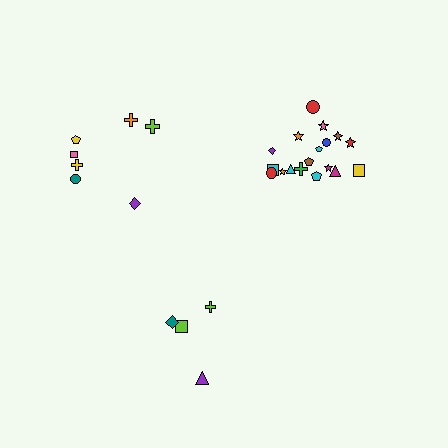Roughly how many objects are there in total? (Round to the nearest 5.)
Roughly 30 objects in total.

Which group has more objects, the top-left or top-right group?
The top-right group.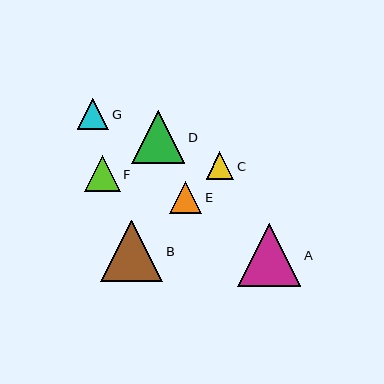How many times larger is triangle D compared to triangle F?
Triangle D is approximately 1.5 times the size of triangle F.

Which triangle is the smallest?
Triangle C is the smallest with a size of approximately 28 pixels.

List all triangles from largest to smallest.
From largest to smallest: A, B, D, F, E, G, C.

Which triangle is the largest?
Triangle A is the largest with a size of approximately 63 pixels.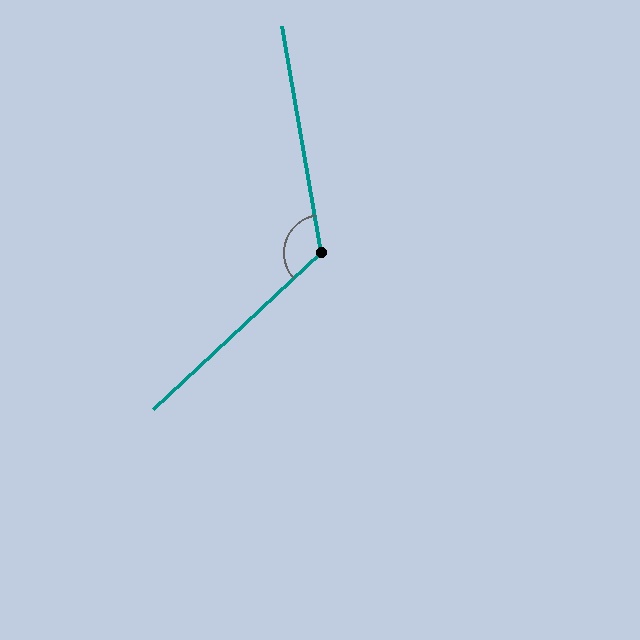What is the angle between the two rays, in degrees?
Approximately 123 degrees.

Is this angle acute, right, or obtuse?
It is obtuse.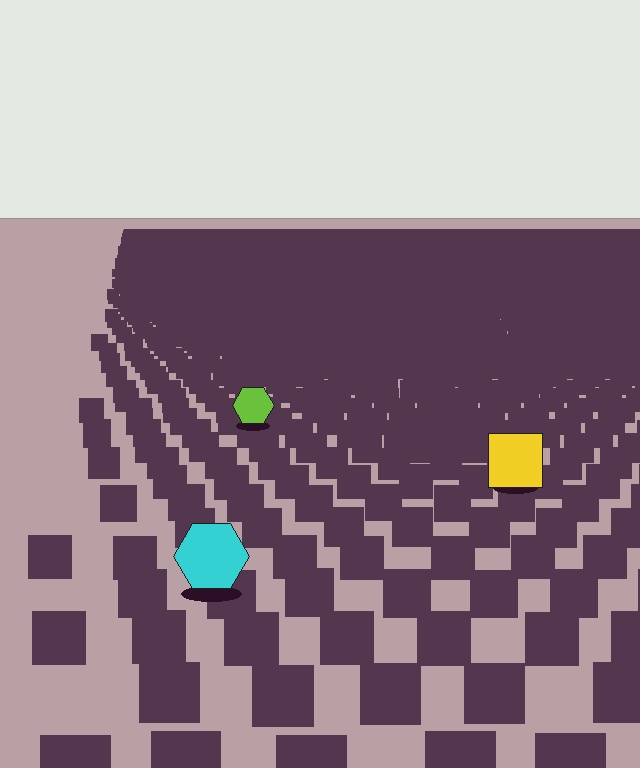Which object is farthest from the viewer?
The lime hexagon is farthest from the viewer. It appears smaller and the ground texture around it is denser.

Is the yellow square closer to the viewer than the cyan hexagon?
No. The cyan hexagon is closer — you can tell from the texture gradient: the ground texture is coarser near it.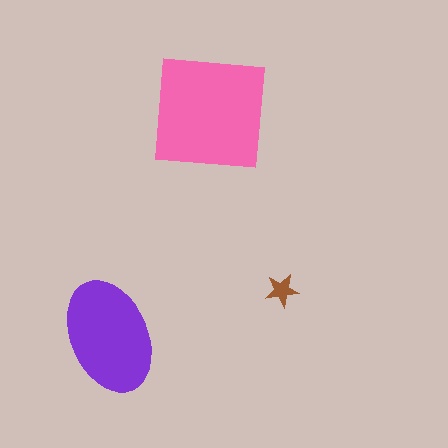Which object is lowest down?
The purple ellipse is bottommost.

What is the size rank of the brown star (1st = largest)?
3rd.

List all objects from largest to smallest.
The pink square, the purple ellipse, the brown star.